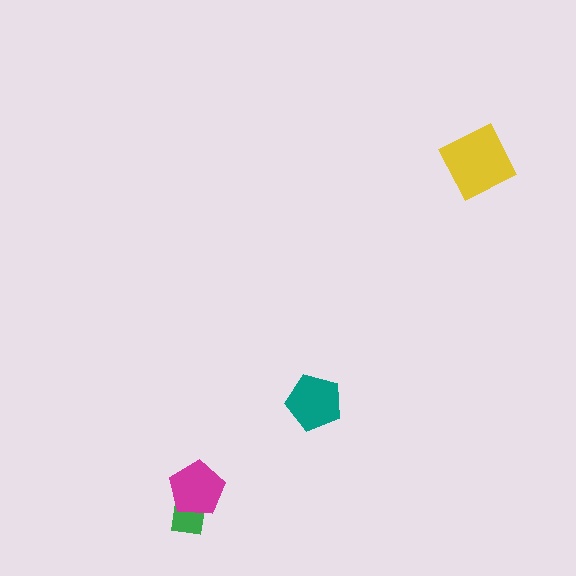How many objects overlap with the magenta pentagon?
1 object overlaps with the magenta pentagon.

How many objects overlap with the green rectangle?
1 object overlaps with the green rectangle.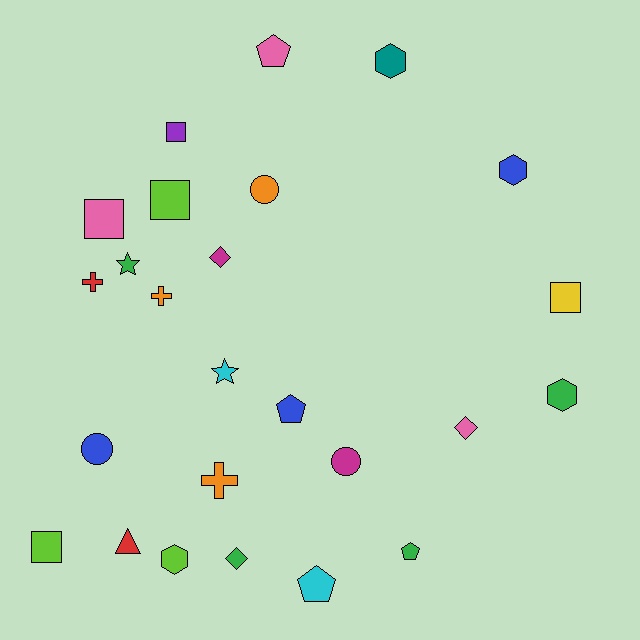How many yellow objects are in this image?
There is 1 yellow object.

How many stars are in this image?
There are 2 stars.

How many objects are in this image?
There are 25 objects.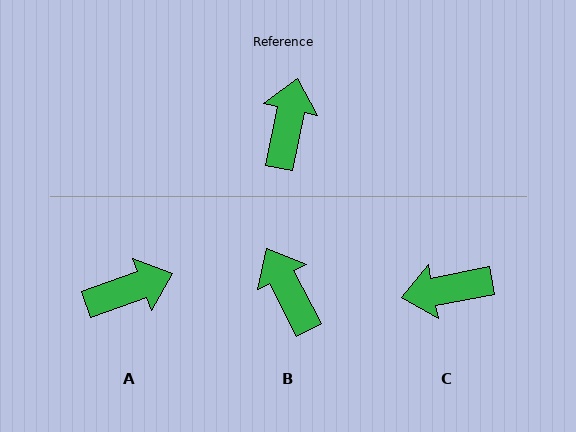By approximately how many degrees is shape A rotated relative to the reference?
Approximately 59 degrees clockwise.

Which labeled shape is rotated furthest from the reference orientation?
C, about 112 degrees away.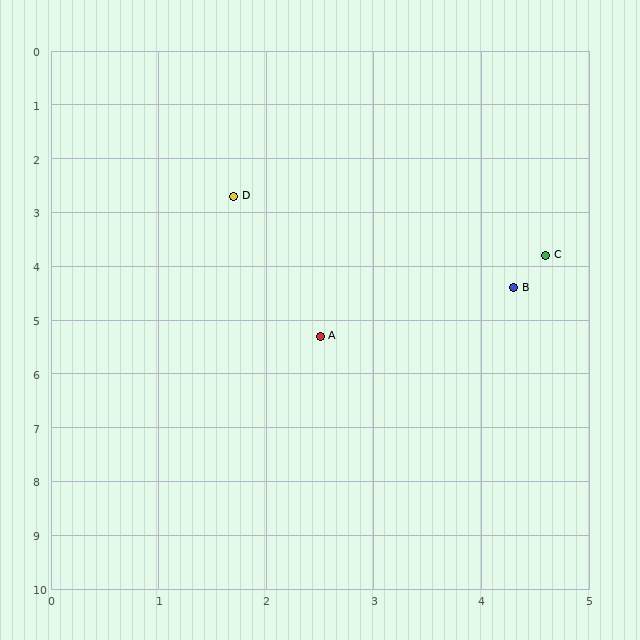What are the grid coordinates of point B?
Point B is at approximately (4.3, 4.4).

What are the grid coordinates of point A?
Point A is at approximately (2.5, 5.3).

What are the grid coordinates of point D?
Point D is at approximately (1.7, 2.7).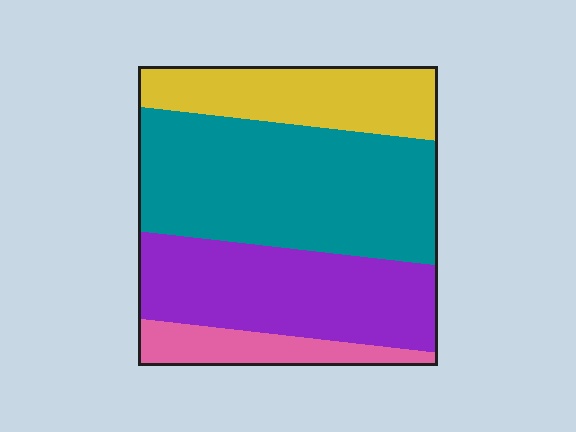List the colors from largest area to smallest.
From largest to smallest: teal, purple, yellow, pink.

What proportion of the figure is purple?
Purple takes up between a sixth and a third of the figure.